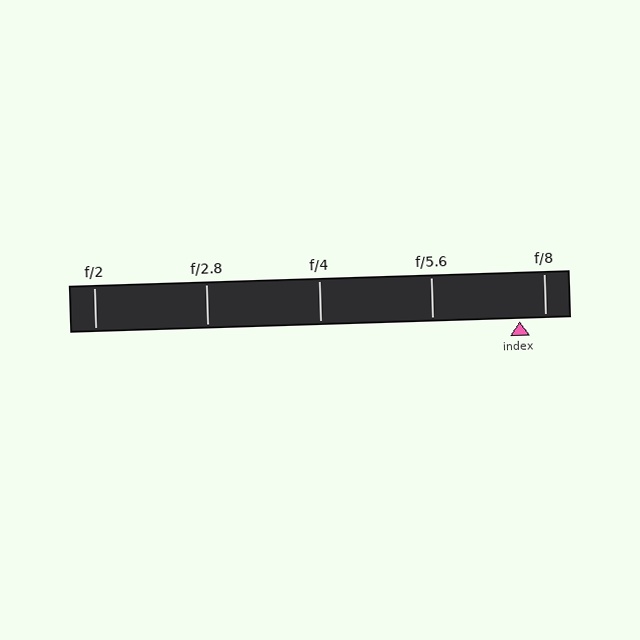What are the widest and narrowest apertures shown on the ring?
The widest aperture shown is f/2 and the narrowest is f/8.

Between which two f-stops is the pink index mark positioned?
The index mark is between f/5.6 and f/8.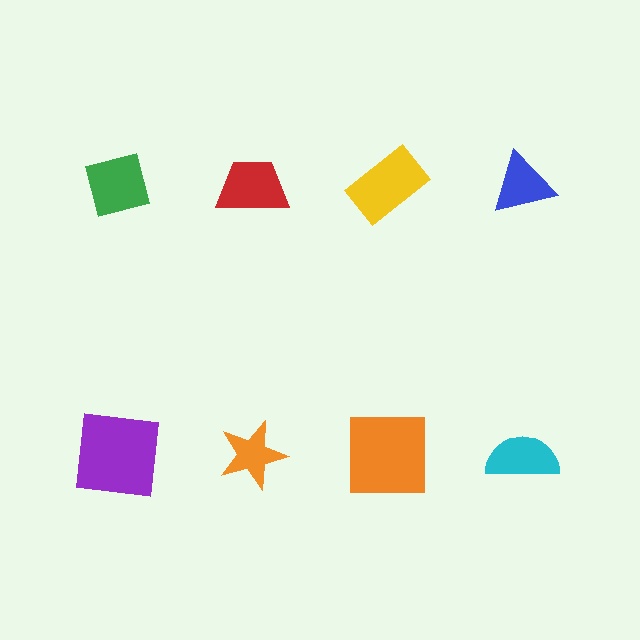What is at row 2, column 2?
An orange star.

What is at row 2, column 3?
An orange square.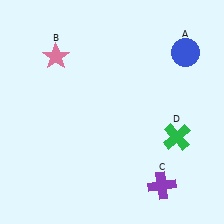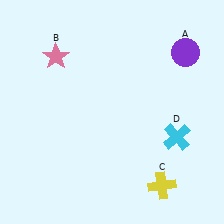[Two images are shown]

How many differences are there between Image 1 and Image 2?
There are 3 differences between the two images.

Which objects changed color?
A changed from blue to purple. C changed from purple to yellow. D changed from green to cyan.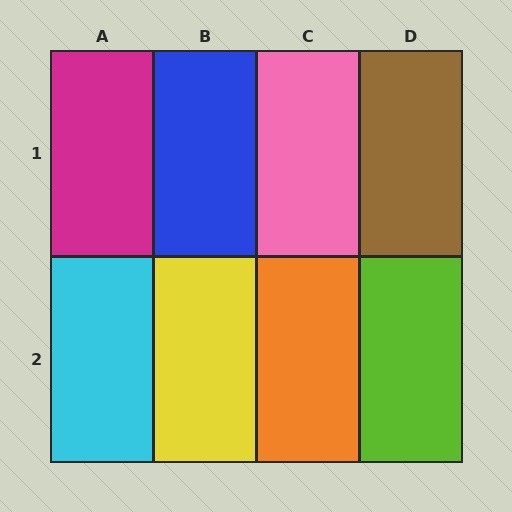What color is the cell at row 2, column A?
Cyan.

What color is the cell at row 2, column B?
Yellow.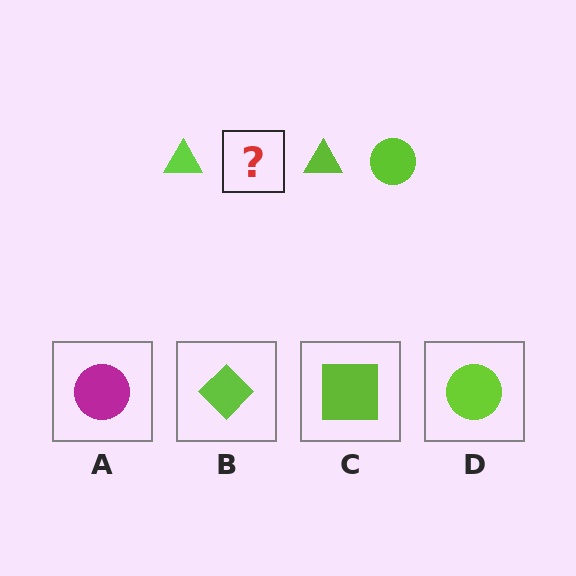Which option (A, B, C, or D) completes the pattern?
D.